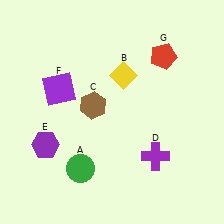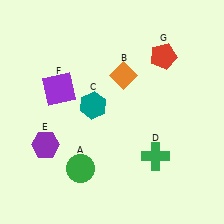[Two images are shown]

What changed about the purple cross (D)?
In Image 1, D is purple. In Image 2, it changed to green.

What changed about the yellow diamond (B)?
In Image 1, B is yellow. In Image 2, it changed to orange.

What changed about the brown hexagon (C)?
In Image 1, C is brown. In Image 2, it changed to teal.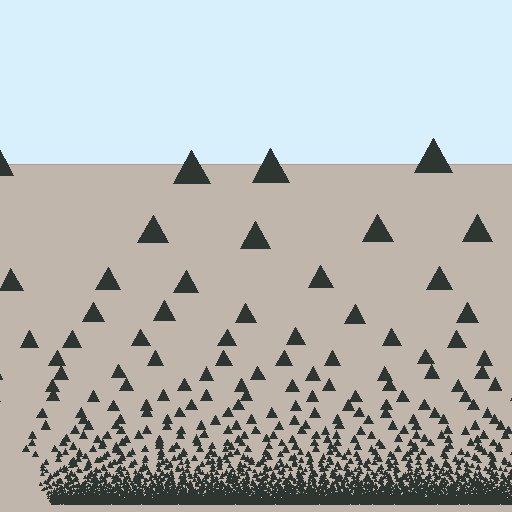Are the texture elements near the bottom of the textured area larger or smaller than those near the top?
Smaller. The gradient is inverted — elements near the bottom are smaller and denser.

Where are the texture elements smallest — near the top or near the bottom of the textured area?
Near the bottom.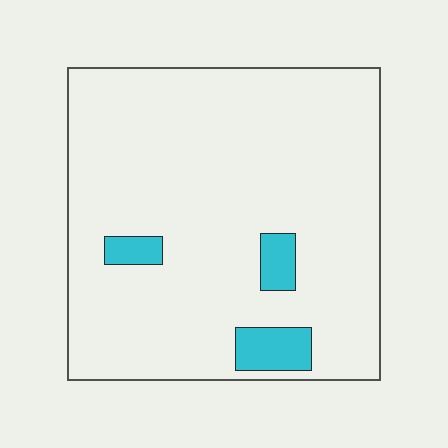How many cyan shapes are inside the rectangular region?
3.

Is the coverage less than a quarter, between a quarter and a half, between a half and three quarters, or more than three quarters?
Less than a quarter.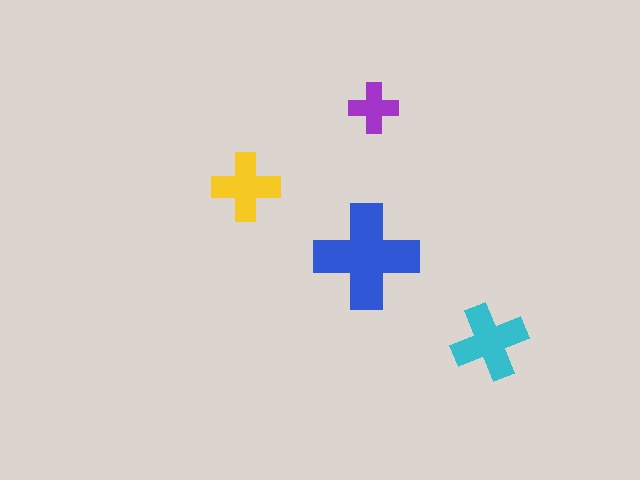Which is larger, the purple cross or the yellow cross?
The yellow one.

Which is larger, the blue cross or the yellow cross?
The blue one.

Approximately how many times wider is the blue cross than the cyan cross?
About 1.5 times wider.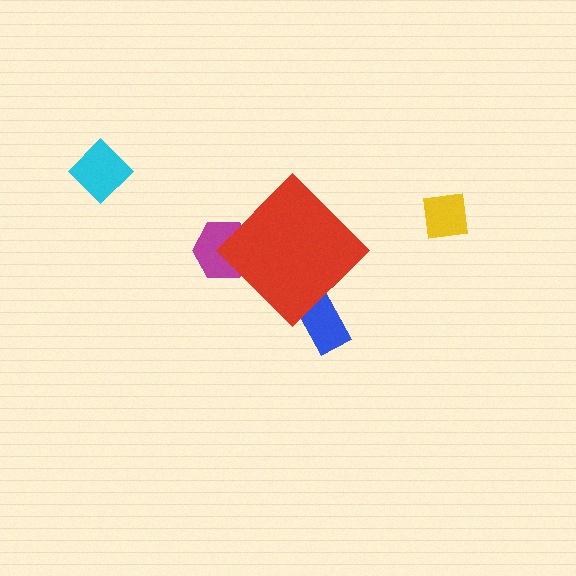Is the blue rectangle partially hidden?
Yes, the blue rectangle is partially hidden behind the red diamond.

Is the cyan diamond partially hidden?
No, the cyan diamond is fully visible.